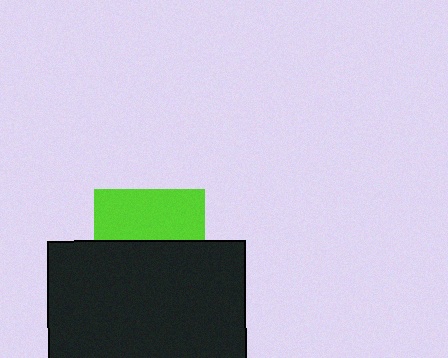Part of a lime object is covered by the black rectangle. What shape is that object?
It is a square.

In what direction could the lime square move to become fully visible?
The lime square could move up. That would shift it out from behind the black rectangle entirely.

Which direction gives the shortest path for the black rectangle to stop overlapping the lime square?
Moving down gives the shortest separation.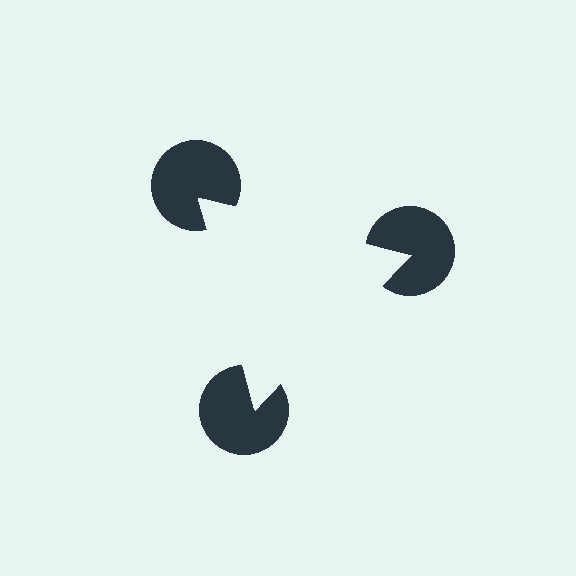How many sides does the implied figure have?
3 sides.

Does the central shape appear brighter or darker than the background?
It typically appears slightly brighter than the background, even though no actual brightness change is drawn.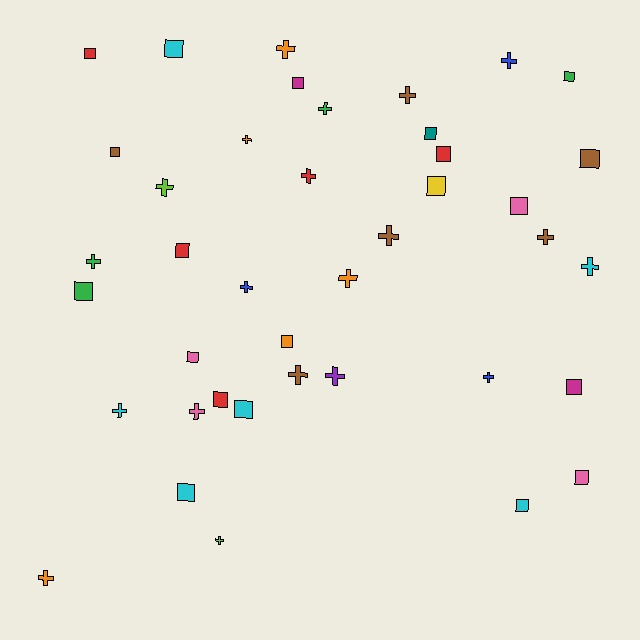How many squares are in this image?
There are 20 squares.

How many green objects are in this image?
There are 4 green objects.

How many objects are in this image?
There are 40 objects.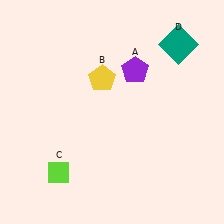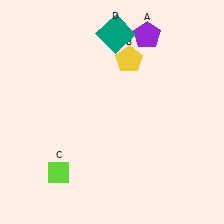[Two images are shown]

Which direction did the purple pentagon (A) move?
The purple pentagon (A) moved up.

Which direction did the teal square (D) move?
The teal square (D) moved left.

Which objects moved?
The objects that moved are: the purple pentagon (A), the yellow pentagon (B), the teal square (D).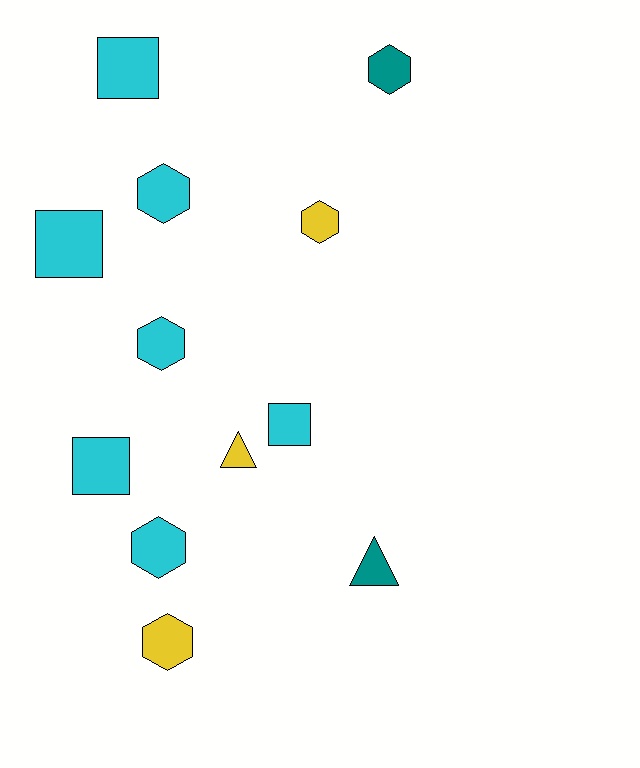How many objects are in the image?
There are 12 objects.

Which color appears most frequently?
Cyan, with 7 objects.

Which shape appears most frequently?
Hexagon, with 6 objects.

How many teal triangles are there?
There is 1 teal triangle.